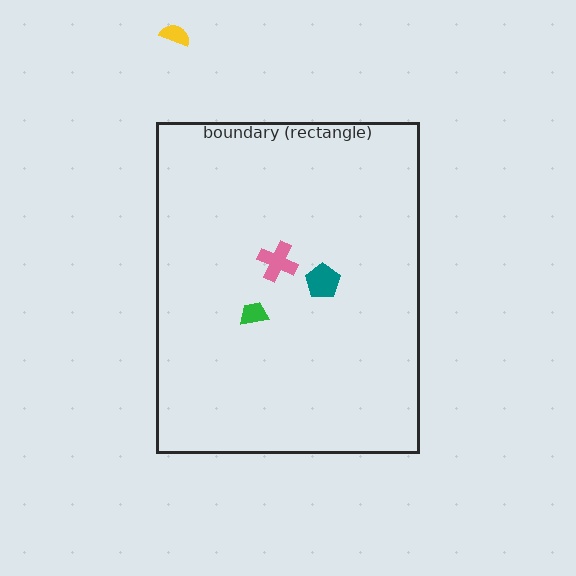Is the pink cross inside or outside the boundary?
Inside.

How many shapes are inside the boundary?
3 inside, 1 outside.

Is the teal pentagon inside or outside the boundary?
Inside.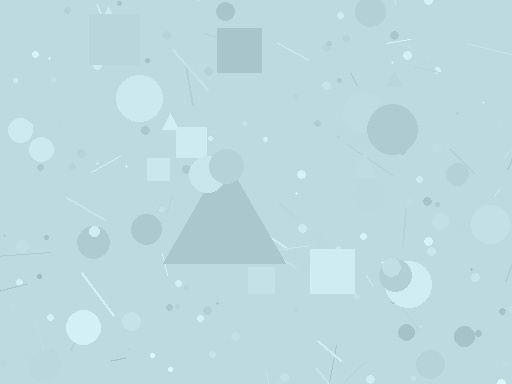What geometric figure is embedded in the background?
A triangle is embedded in the background.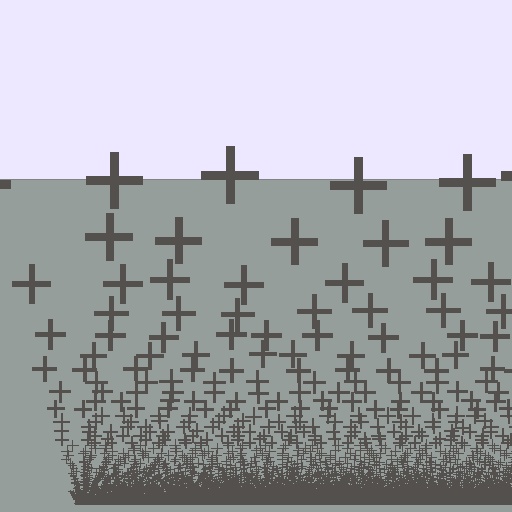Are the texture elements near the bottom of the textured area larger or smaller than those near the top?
Smaller. The gradient is inverted — elements near the bottom are smaller and denser.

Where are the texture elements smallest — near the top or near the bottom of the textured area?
Near the bottom.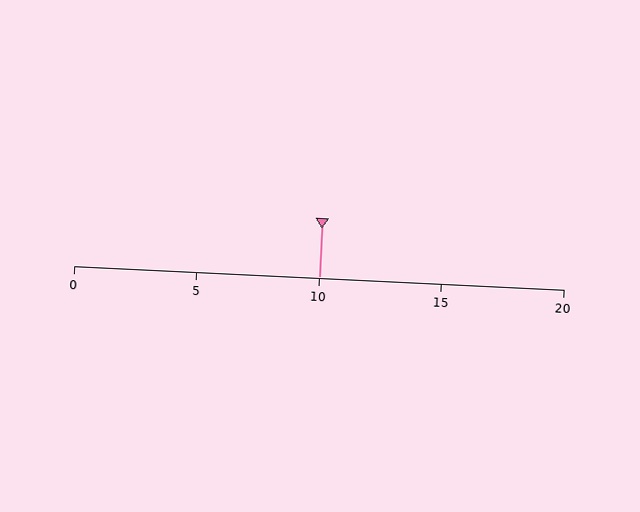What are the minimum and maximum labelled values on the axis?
The axis runs from 0 to 20.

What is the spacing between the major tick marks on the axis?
The major ticks are spaced 5 apart.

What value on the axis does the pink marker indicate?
The marker indicates approximately 10.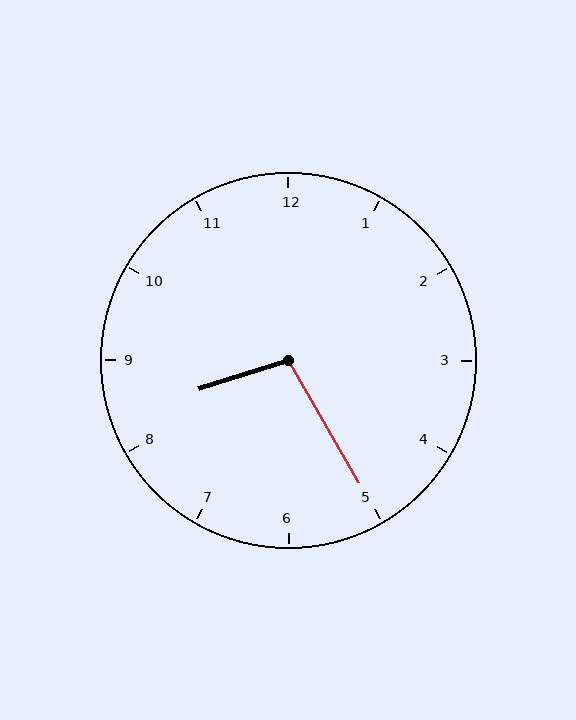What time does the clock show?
8:25.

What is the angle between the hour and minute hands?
Approximately 102 degrees.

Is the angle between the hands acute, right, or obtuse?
It is obtuse.